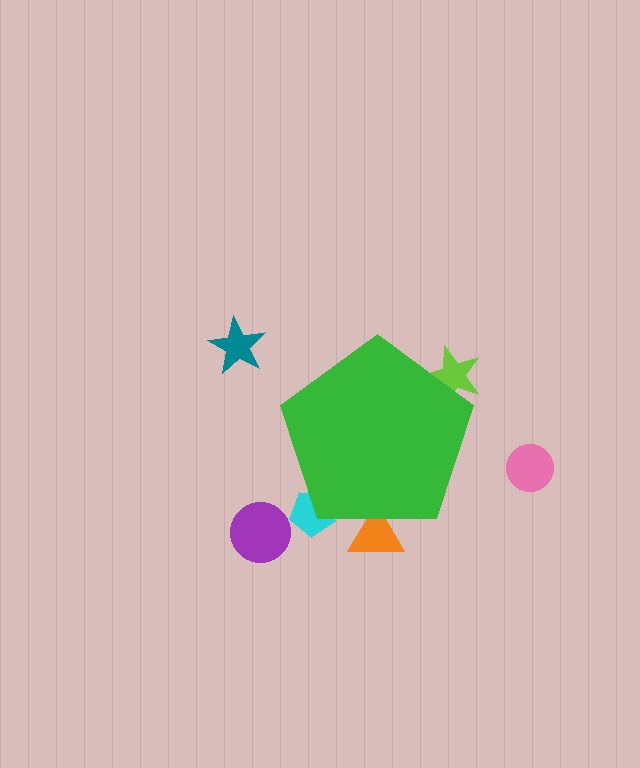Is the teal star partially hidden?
No, the teal star is fully visible.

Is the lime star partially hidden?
Yes, the lime star is partially hidden behind the green pentagon.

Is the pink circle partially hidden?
No, the pink circle is fully visible.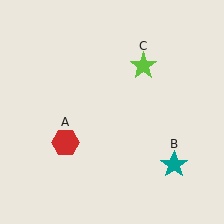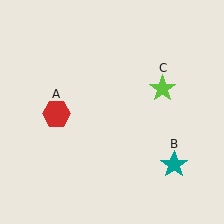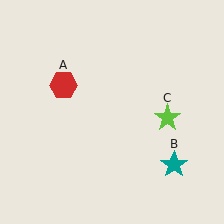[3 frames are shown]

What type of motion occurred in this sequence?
The red hexagon (object A), lime star (object C) rotated clockwise around the center of the scene.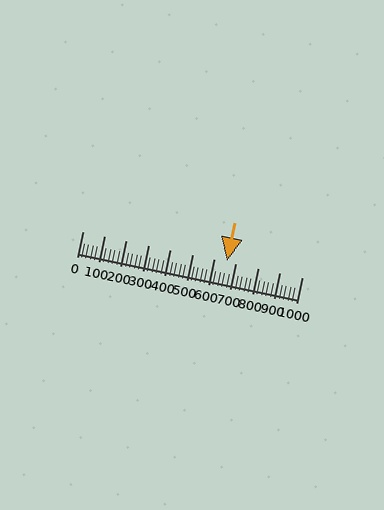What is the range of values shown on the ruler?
The ruler shows values from 0 to 1000.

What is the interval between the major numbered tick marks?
The major tick marks are spaced 100 units apart.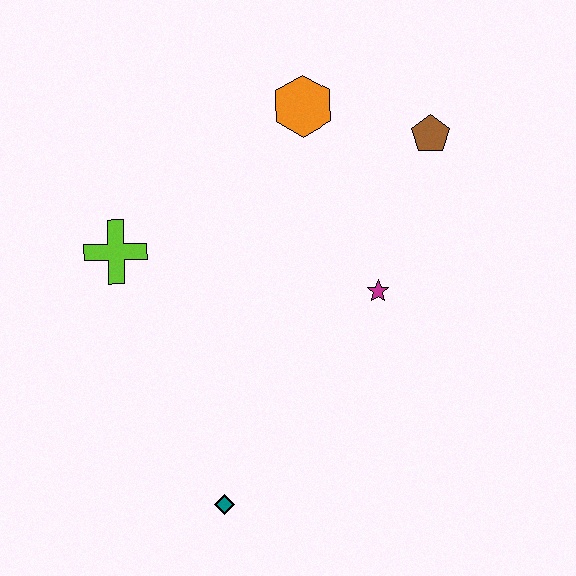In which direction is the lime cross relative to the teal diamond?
The lime cross is above the teal diamond.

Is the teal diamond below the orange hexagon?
Yes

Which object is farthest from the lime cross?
The brown pentagon is farthest from the lime cross.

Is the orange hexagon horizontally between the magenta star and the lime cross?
Yes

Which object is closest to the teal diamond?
The magenta star is closest to the teal diamond.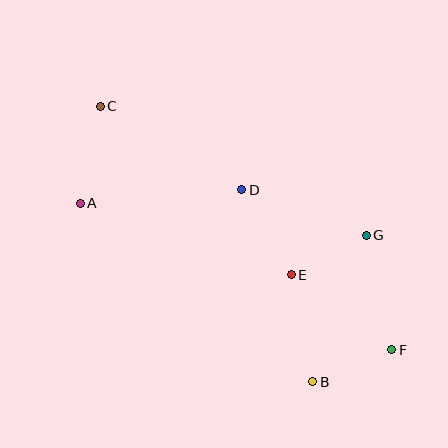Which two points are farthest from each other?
Points C and F are farthest from each other.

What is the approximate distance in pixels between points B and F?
The distance between B and F is approximately 85 pixels.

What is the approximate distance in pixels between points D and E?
The distance between D and E is approximately 99 pixels.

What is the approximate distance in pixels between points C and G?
The distance between C and G is approximately 296 pixels.